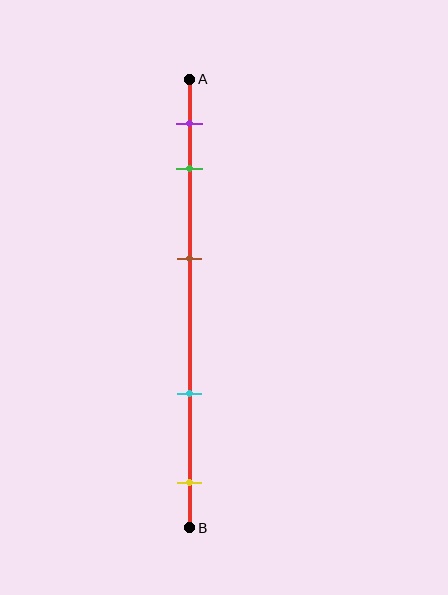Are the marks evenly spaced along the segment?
No, the marks are not evenly spaced.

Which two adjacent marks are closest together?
The purple and green marks are the closest adjacent pair.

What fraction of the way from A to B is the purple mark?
The purple mark is approximately 10% (0.1) of the way from A to B.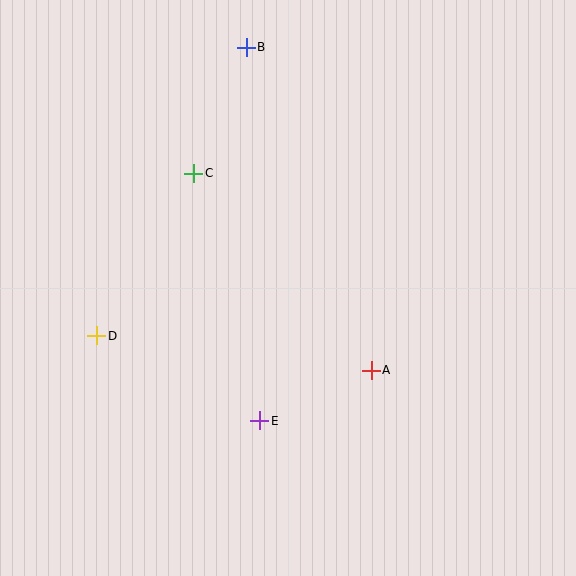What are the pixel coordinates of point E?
Point E is at (260, 421).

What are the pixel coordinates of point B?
Point B is at (246, 47).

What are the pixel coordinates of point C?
Point C is at (193, 173).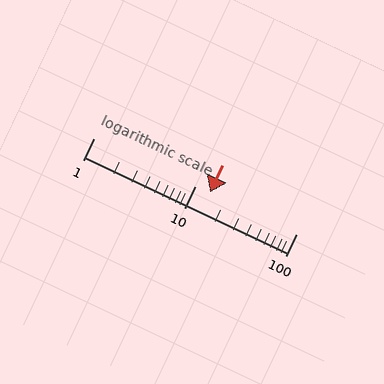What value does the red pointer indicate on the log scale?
The pointer indicates approximately 14.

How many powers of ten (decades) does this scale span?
The scale spans 2 decades, from 1 to 100.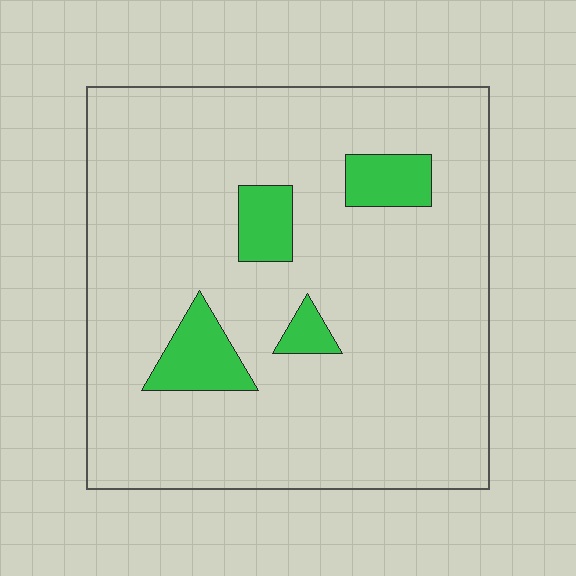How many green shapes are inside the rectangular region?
4.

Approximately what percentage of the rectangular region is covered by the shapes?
Approximately 10%.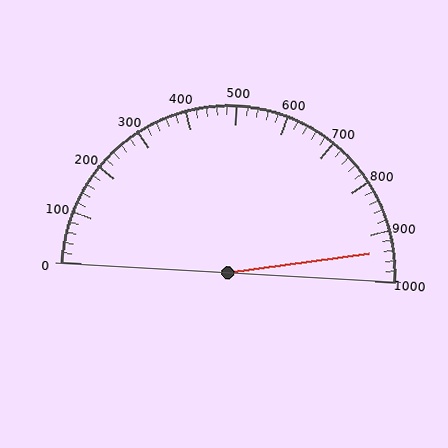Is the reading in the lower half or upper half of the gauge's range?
The reading is in the upper half of the range (0 to 1000).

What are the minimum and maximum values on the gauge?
The gauge ranges from 0 to 1000.